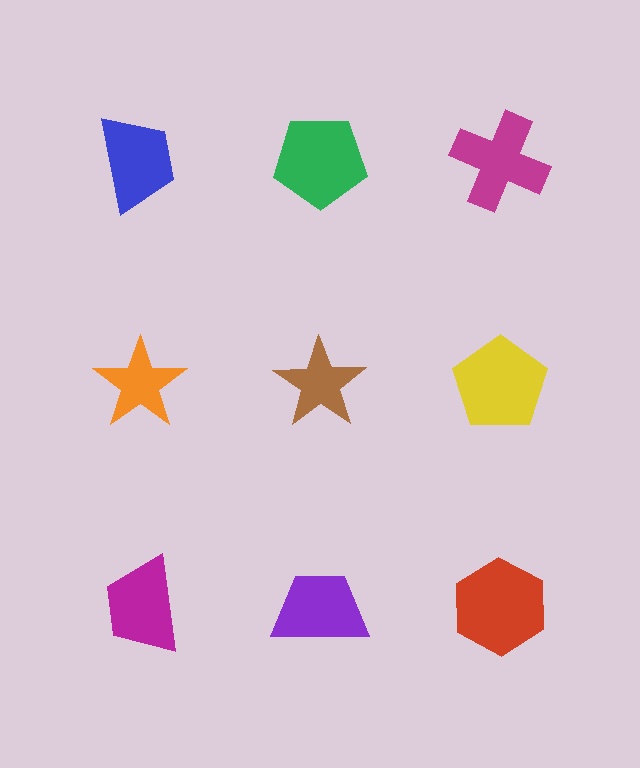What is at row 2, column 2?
A brown star.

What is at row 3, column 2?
A purple trapezoid.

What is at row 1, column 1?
A blue trapezoid.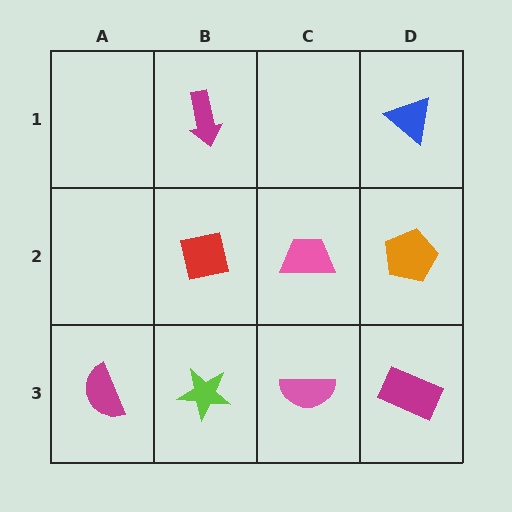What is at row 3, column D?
A magenta rectangle.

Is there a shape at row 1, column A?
No, that cell is empty.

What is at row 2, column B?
A red square.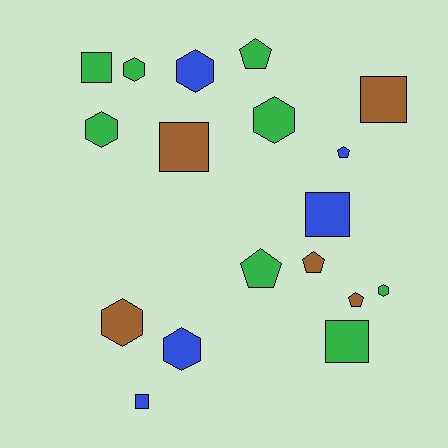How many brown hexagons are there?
There is 1 brown hexagon.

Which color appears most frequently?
Green, with 8 objects.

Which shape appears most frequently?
Hexagon, with 7 objects.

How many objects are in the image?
There are 18 objects.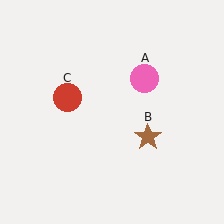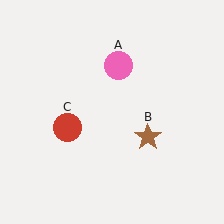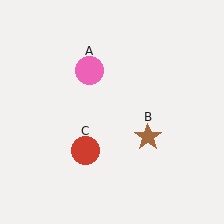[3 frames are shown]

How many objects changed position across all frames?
2 objects changed position: pink circle (object A), red circle (object C).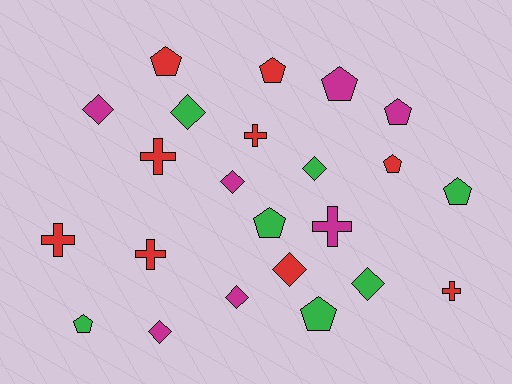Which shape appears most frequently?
Pentagon, with 9 objects.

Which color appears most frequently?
Red, with 9 objects.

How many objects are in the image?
There are 23 objects.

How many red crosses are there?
There are 5 red crosses.